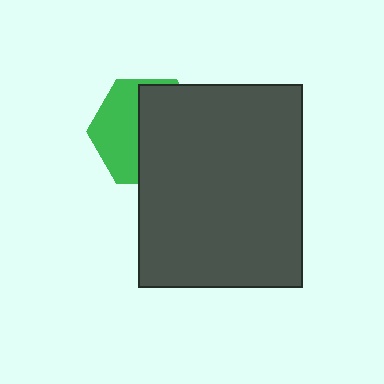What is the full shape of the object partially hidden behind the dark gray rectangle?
The partially hidden object is a green hexagon.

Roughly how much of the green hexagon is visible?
A small part of it is visible (roughly 42%).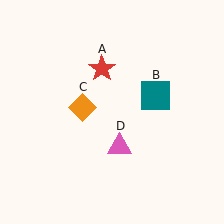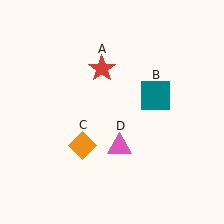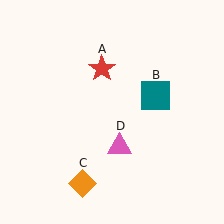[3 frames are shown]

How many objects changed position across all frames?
1 object changed position: orange diamond (object C).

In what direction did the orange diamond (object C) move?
The orange diamond (object C) moved down.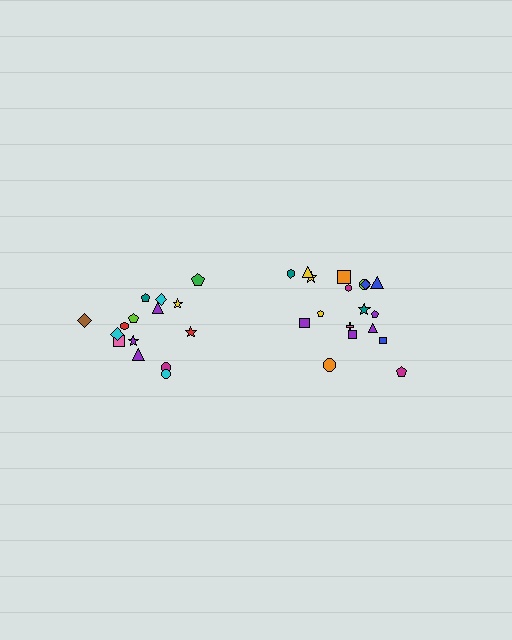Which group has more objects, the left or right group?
The right group.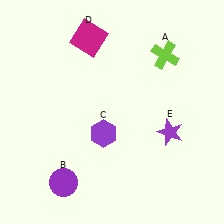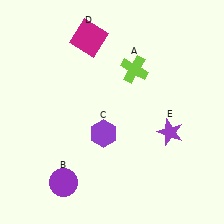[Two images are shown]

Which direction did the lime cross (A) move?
The lime cross (A) moved left.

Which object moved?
The lime cross (A) moved left.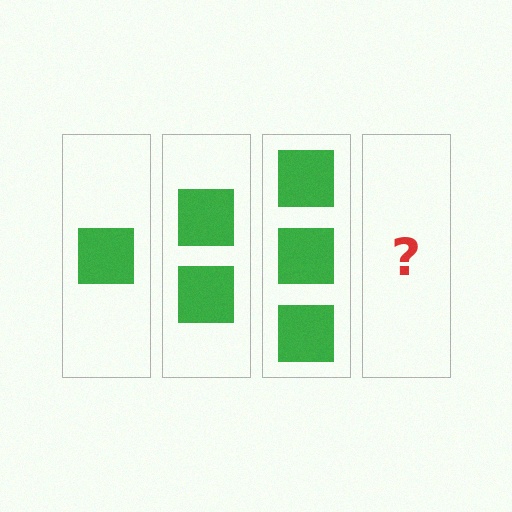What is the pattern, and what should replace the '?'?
The pattern is that each step adds one more square. The '?' should be 4 squares.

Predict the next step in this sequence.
The next step is 4 squares.